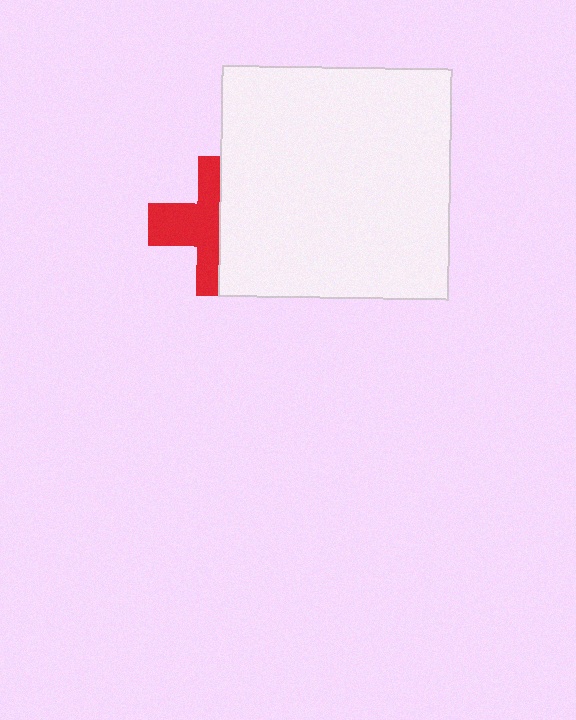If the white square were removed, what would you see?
You would see the complete red cross.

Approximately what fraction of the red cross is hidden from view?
Roughly 48% of the red cross is hidden behind the white square.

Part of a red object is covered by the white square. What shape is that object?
It is a cross.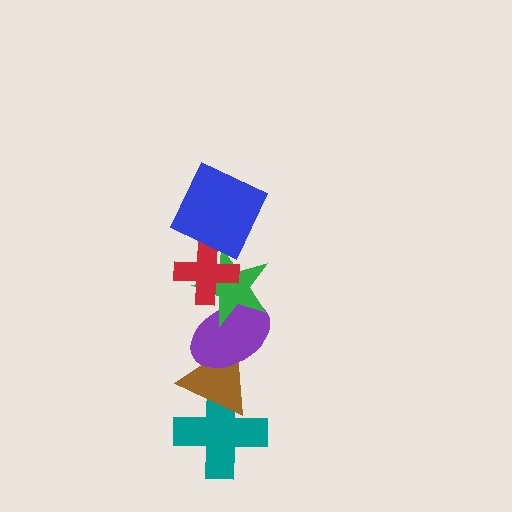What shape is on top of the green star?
The red cross is on top of the green star.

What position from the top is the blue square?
The blue square is 1st from the top.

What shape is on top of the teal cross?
The brown triangle is on top of the teal cross.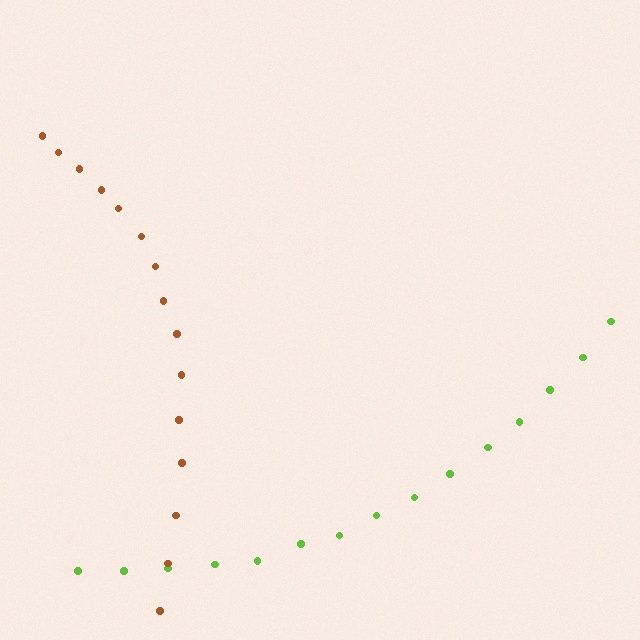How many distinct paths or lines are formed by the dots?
There are 2 distinct paths.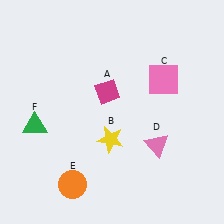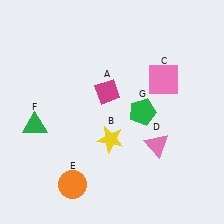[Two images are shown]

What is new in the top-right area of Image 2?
A green pentagon (G) was added in the top-right area of Image 2.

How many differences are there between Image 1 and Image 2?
There is 1 difference between the two images.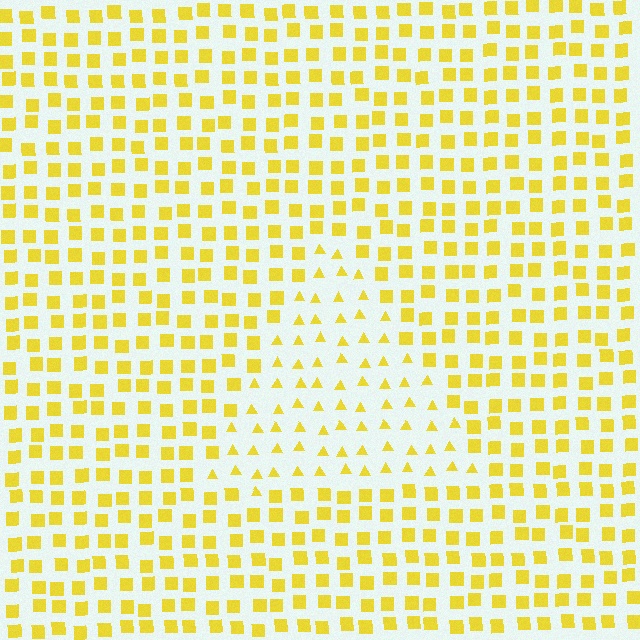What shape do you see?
I see a triangle.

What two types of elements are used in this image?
The image uses triangles inside the triangle region and squares outside it.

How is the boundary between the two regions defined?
The boundary is defined by a change in element shape: triangles inside vs. squares outside. All elements share the same color and spacing.